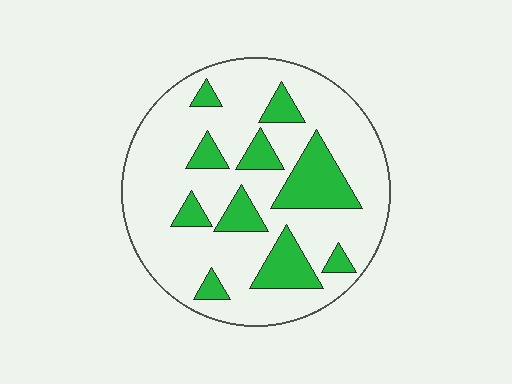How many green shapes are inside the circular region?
10.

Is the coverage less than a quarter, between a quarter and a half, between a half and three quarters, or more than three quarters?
Less than a quarter.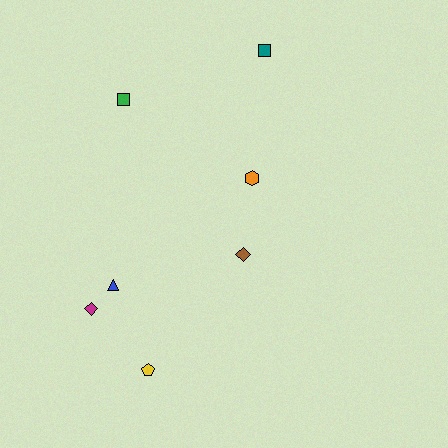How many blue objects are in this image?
There is 1 blue object.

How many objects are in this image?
There are 7 objects.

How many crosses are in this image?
There are no crosses.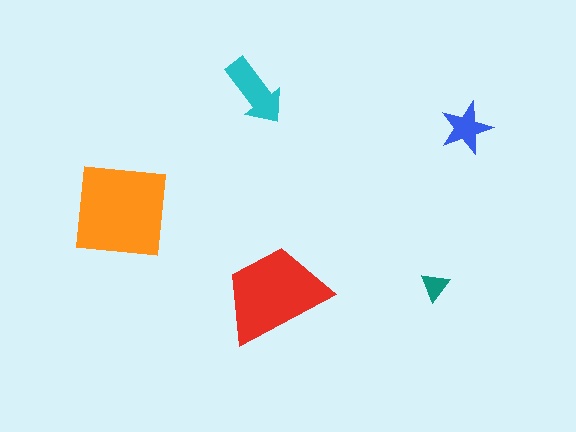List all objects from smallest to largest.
The teal triangle, the blue star, the cyan arrow, the red trapezoid, the orange square.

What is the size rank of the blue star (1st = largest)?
4th.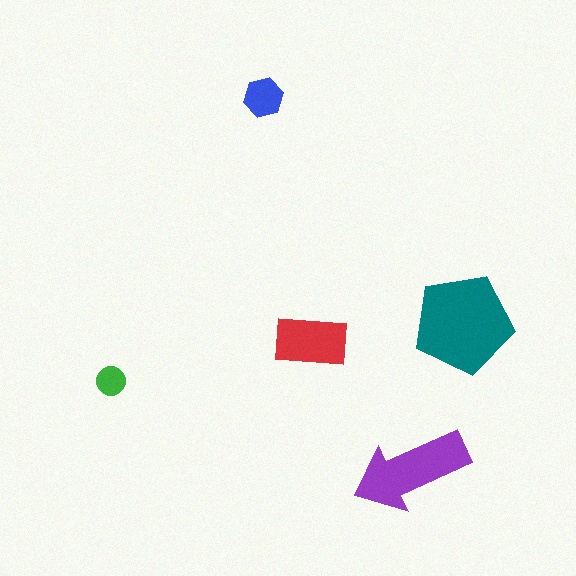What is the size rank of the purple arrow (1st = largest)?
2nd.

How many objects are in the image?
There are 5 objects in the image.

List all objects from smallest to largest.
The green circle, the blue hexagon, the red rectangle, the purple arrow, the teal pentagon.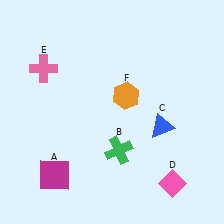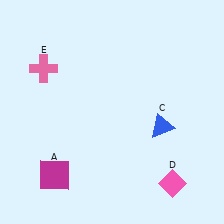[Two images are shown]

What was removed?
The green cross (B), the orange hexagon (F) were removed in Image 2.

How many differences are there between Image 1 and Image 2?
There are 2 differences between the two images.